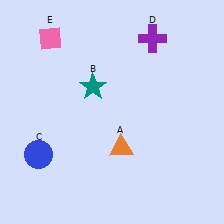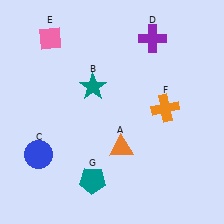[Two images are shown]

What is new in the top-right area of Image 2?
An orange cross (F) was added in the top-right area of Image 2.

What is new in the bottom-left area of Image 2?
A teal pentagon (G) was added in the bottom-left area of Image 2.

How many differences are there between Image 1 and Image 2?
There are 2 differences between the two images.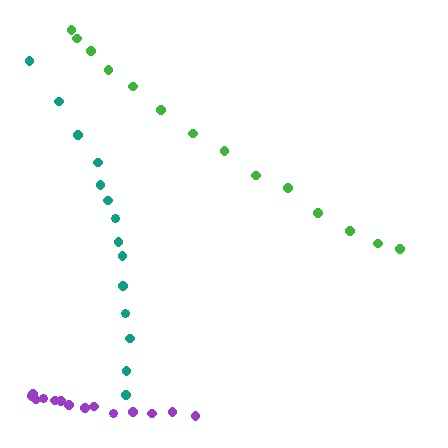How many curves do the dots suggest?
There are 3 distinct paths.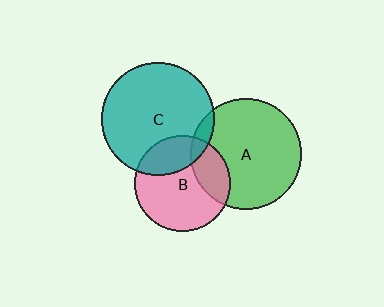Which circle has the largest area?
Circle C (teal).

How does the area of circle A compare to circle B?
Approximately 1.3 times.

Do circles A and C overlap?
Yes.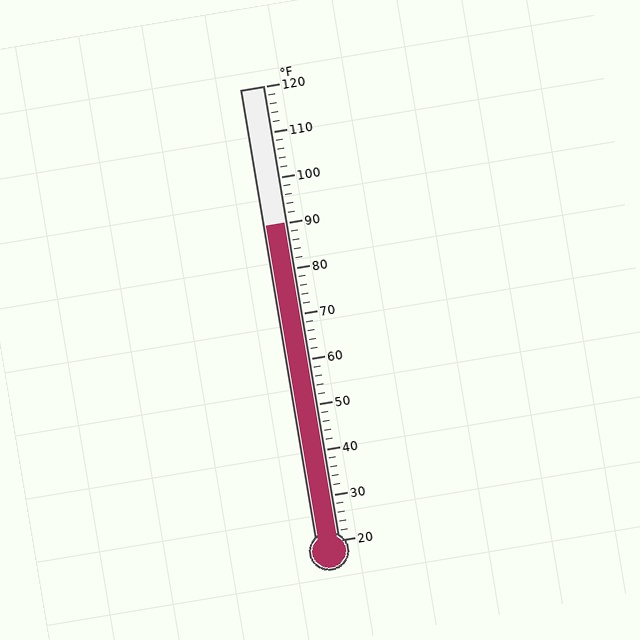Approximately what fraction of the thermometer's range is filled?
The thermometer is filled to approximately 70% of its range.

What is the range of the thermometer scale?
The thermometer scale ranges from 20°F to 120°F.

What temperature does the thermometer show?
The thermometer shows approximately 90°F.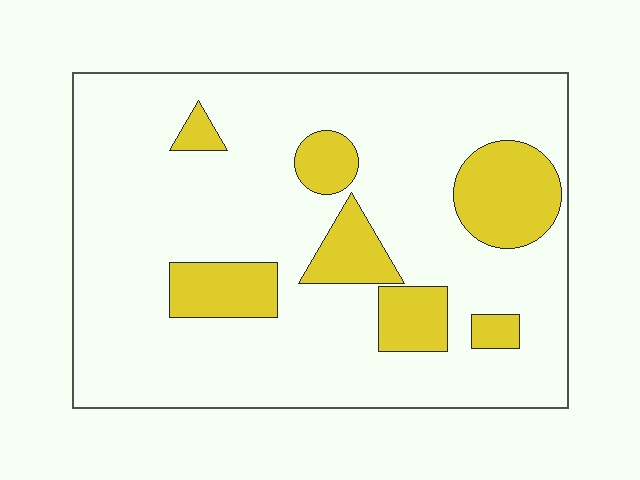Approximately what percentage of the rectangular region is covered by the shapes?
Approximately 20%.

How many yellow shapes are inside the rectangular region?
7.